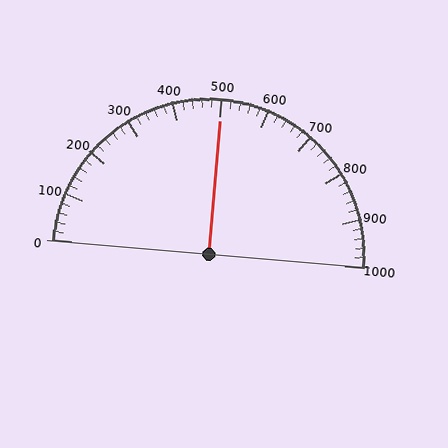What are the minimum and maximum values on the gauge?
The gauge ranges from 0 to 1000.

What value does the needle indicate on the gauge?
The needle indicates approximately 500.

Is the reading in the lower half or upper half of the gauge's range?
The reading is in the upper half of the range (0 to 1000).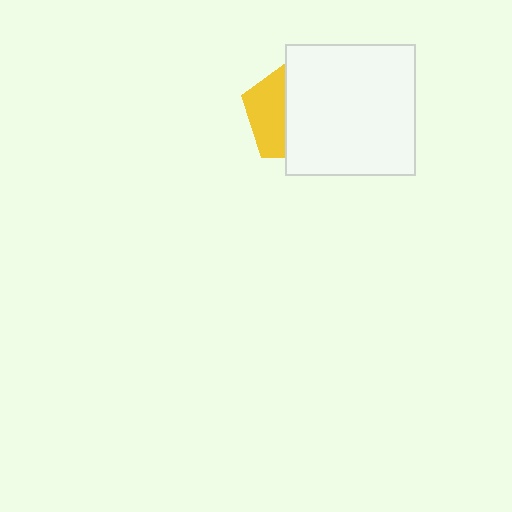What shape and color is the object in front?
The object in front is a white square.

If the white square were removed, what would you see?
You would see the complete yellow pentagon.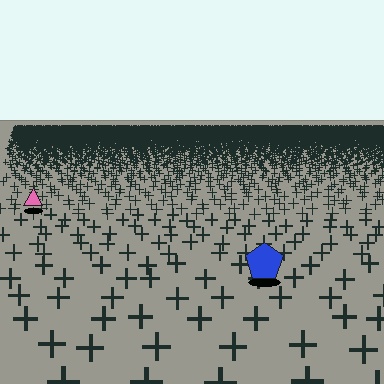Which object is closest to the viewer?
The blue pentagon is closest. The texture marks near it are larger and more spread out.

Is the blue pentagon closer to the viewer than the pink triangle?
Yes. The blue pentagon is closer — you can tell from the texture gradient: the ground texture is coarser near it.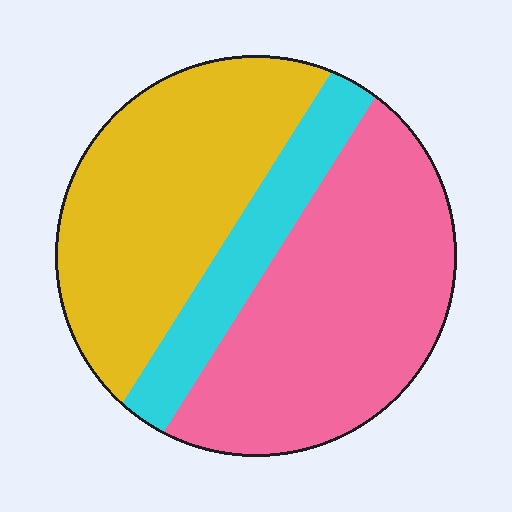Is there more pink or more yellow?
Pink.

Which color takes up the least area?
Cyan, at roughly 15%.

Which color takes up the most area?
Pink, at roughly 45%.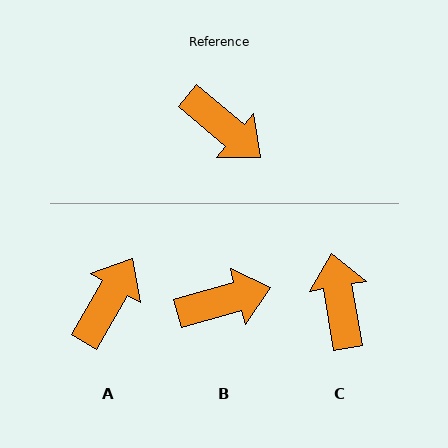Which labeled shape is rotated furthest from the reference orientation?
C, about 140 degrees away.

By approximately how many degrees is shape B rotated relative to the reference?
Approximately 56 degrees counter-clockwise.